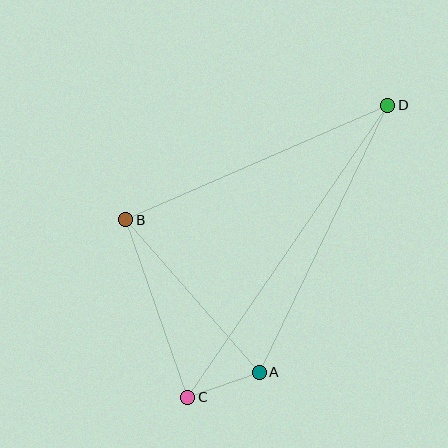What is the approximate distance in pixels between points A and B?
The distance between A and B is approximately 203 pixels.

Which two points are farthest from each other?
Points C and D are farthest from each other.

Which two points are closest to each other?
Points A and C are closest to each other.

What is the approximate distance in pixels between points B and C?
The distance between B and C is approximately 188 pixels.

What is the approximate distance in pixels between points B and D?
The distance between B and D is approximately 286 pixels.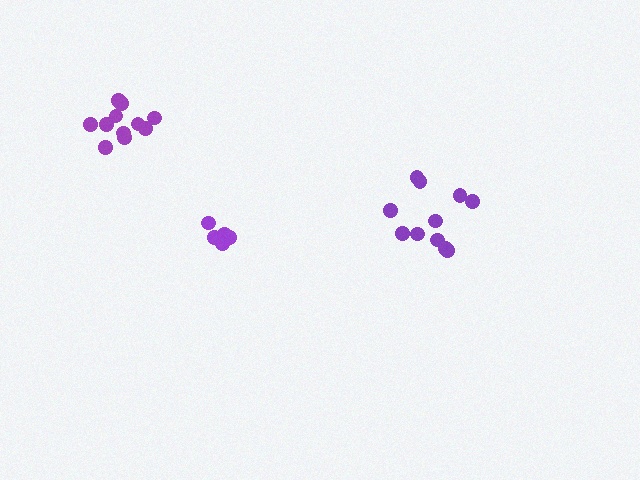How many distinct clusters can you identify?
There are 3 distinct clusters.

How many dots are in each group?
Group 1: 11 dots, Group 2: 5 dots, Group 3: 11 dots (27 total).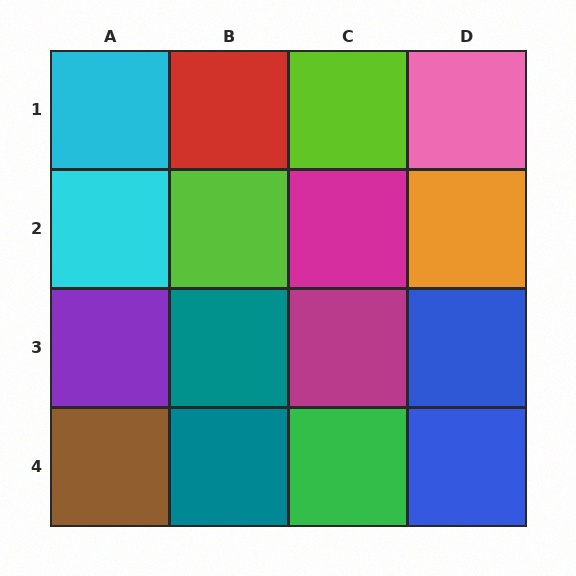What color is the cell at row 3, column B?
Teal.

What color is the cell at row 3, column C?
Magenta.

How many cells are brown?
1 cell is brown.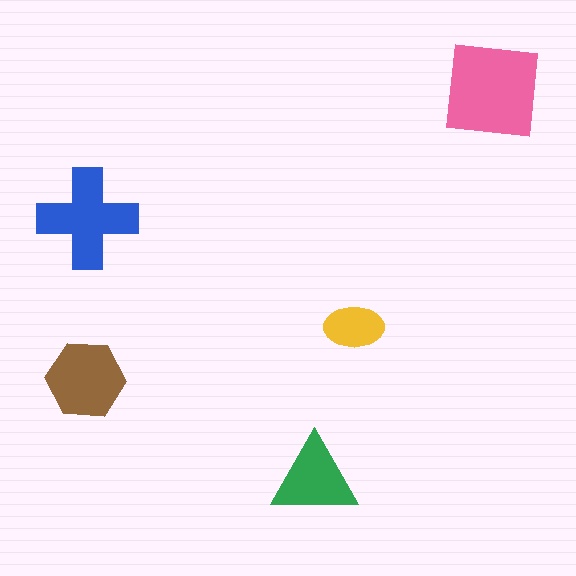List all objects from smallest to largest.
The yellow ellipse, the green triangle, the brown hexagon, the blue cross, the pink square.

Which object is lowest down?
The green triangle is bottommost.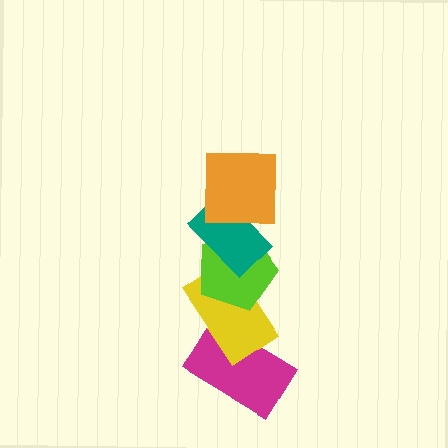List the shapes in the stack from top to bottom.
From top to bottom: the orange square, the teal rectangle, the lime pentagon, the yellow rectangle, the magenta rectangle.